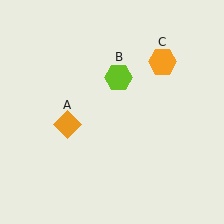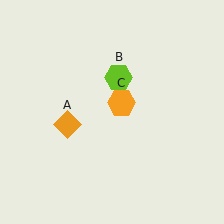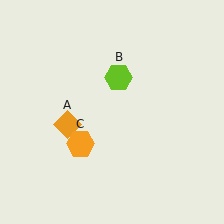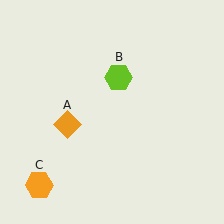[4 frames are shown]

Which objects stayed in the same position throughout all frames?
Orange diamond (object A) and lime hexagon (object B) remained stationary.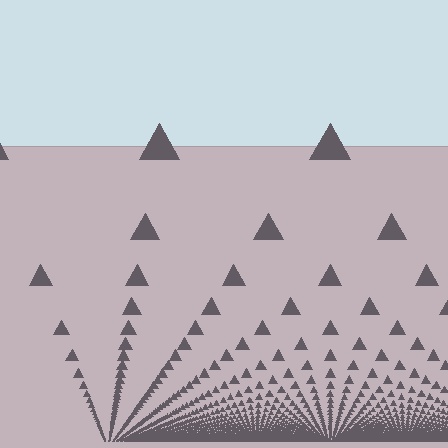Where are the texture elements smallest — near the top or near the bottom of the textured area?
Near the bottom.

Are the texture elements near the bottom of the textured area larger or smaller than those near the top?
Smaller. The gradient is inverted — elements near the bottom are smaller and denser.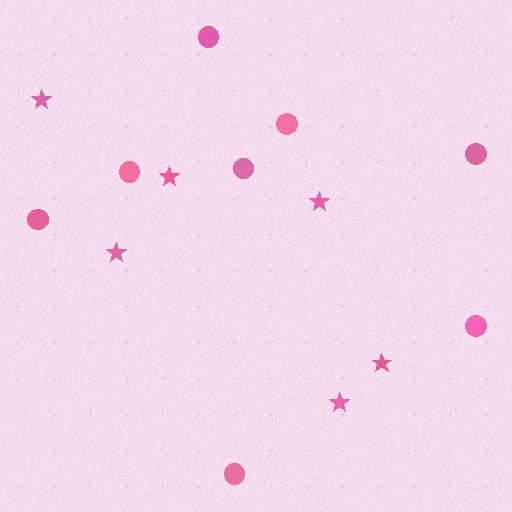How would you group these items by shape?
There are 2 groups: one group of circles (8) and one group of stars (6).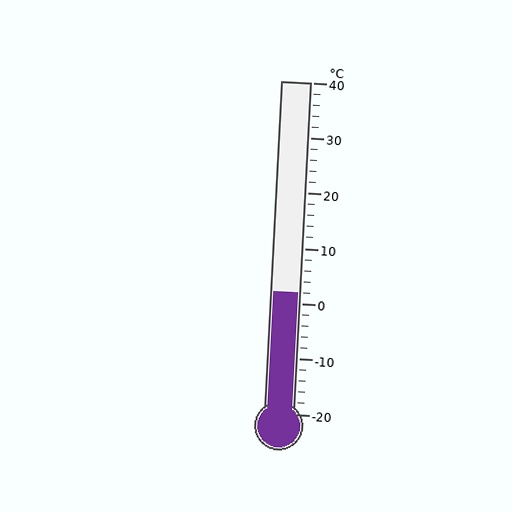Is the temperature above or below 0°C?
The temperature is above 0°C.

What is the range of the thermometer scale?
The thermometer scale ranges from -20°C to 40°C.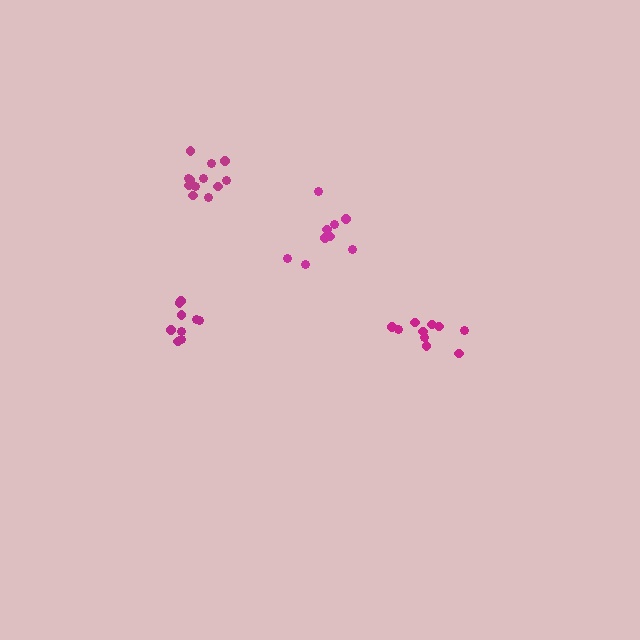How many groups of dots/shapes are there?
There are 4 groups.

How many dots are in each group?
Group 1: 9 dots, Group 2: 12 dots, Group 3: 9 dots, Group 4: 10 dots (40 total).